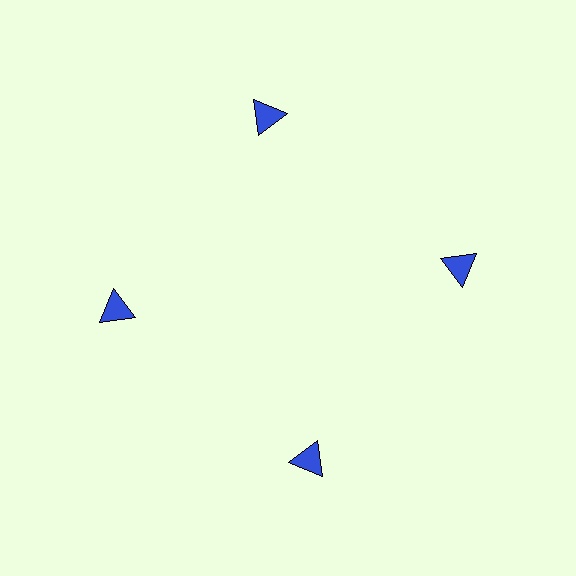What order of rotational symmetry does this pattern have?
This pattern has 4-fold rotational symmetry.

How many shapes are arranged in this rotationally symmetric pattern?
There are 4 shapes, arranged in 4 groups of 1.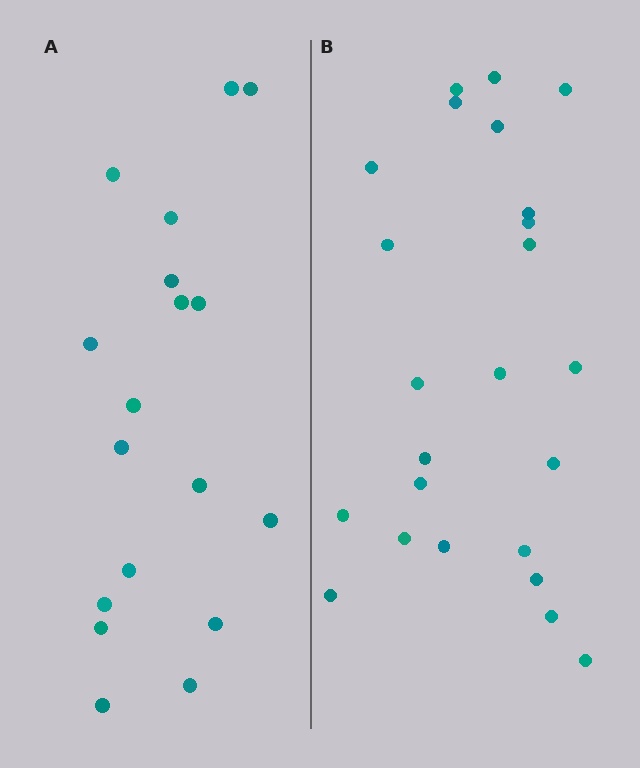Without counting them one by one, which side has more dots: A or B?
Region B (the right region) has more dots.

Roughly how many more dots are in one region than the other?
Region B has about 6 more dots than region A.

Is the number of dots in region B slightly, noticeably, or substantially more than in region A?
Region B has noticeably more, but not dramatically so. The ratio is roughly 1.3 to 1.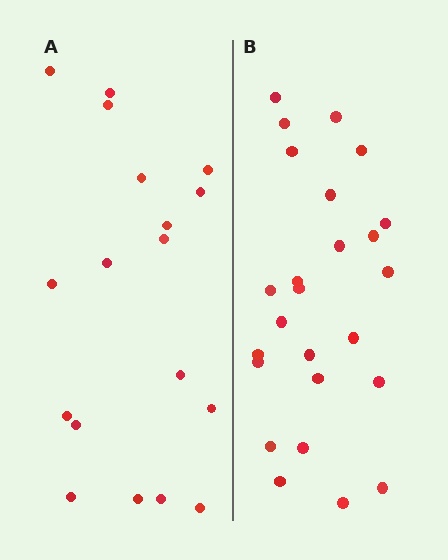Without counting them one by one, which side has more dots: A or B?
Region B (the right region) has more dots.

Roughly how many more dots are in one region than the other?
Region B has roughly 8 or so more dots than region A.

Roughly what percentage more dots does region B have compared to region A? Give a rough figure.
About 40% more.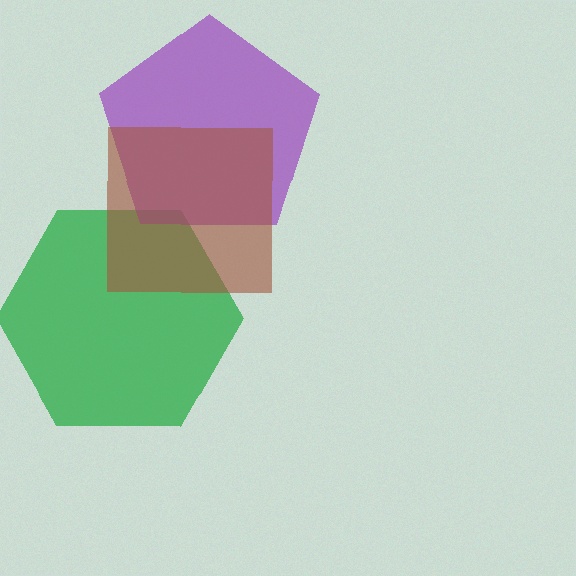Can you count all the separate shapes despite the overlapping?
Yes, there are 3 separate shapes.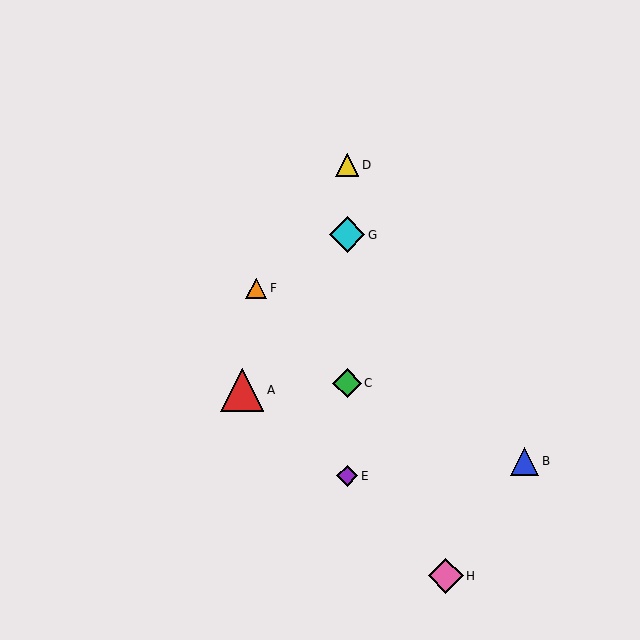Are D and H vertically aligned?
No, D is at x≈347 and H is at x≈446.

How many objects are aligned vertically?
4 objects (C, D, E, G) are aligned vertically.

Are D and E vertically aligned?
Yes, both are at x≈347.